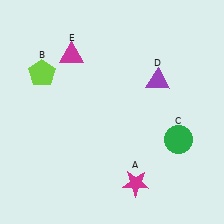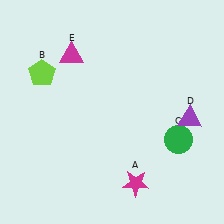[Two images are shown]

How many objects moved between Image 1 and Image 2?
1 object moved between the two images.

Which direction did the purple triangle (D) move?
The purple triangle (D) moved down.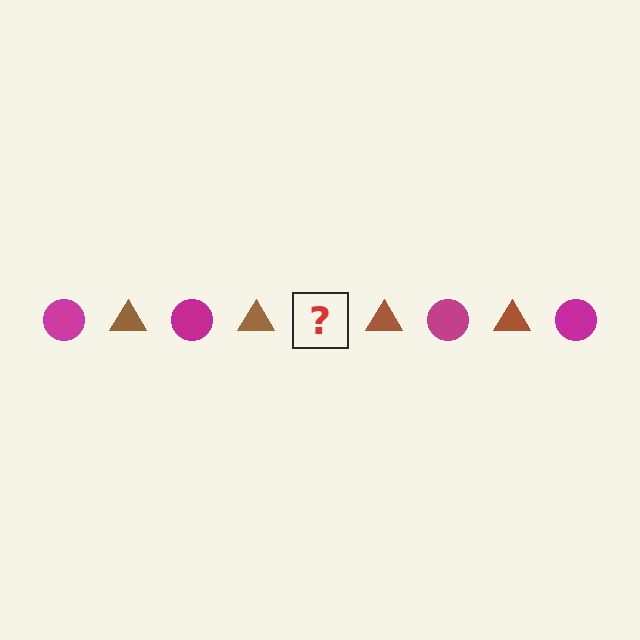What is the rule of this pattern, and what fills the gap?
The rule is that the pattern alternates between magenta circle and brown triangle. The gap should be filled with a magenta circle.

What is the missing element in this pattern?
The missing element is a magenta circle.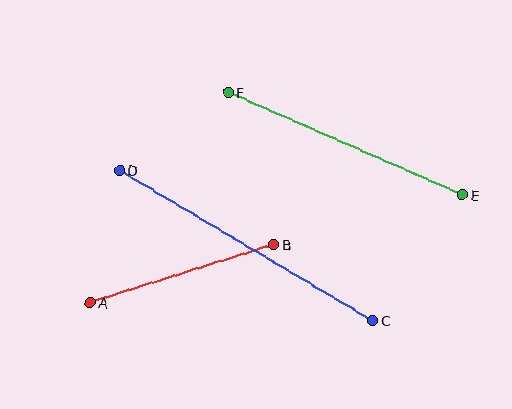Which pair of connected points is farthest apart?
Points C and D are farthest apart.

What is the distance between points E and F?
The distance is approximately 256 pixels.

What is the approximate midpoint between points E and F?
The midpoint is at approximately (345, 144) pixels.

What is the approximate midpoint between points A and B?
The midpoint is at approximately (182, 274) pixels.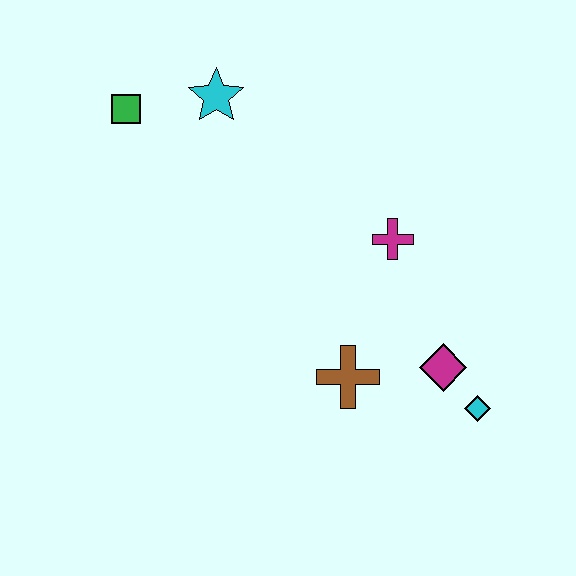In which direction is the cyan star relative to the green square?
The cyan star is to the right of the green square.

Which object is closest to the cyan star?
The green square is closest to the cyan star.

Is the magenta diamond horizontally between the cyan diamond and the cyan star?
Yes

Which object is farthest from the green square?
The cyan diamond is farthest from the green square.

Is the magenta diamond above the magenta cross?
No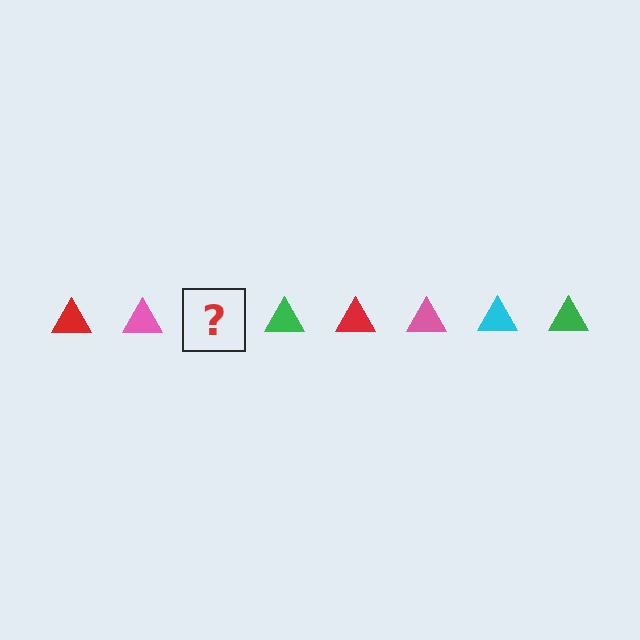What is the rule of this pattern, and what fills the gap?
The rule is that the pattern cycles through red, pink, cyan, green triangles. The gap should be filled with a cyan triangle.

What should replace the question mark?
The question mark should be replaced with a cyan triangle.